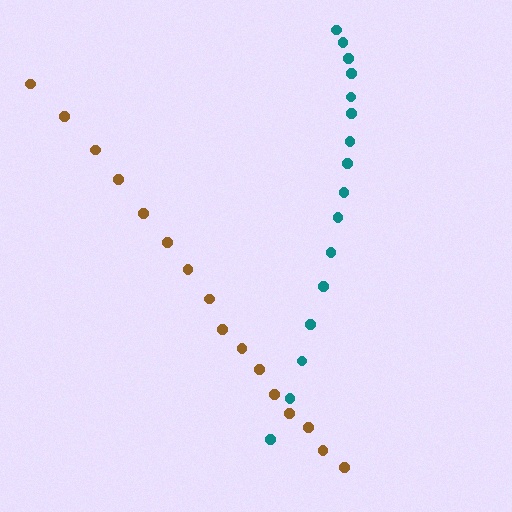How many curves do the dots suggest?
There are 2 distinct paths.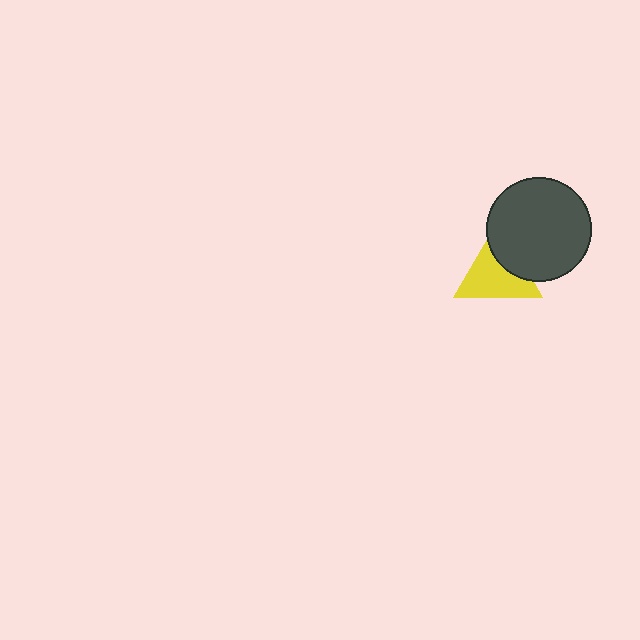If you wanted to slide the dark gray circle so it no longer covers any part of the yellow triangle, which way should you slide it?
Slide it toward the upper-right — that is the most direct way to separate the two shapes.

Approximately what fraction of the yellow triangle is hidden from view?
Roughly 33% of the yellow triangle is hidden behind the dark gray circle.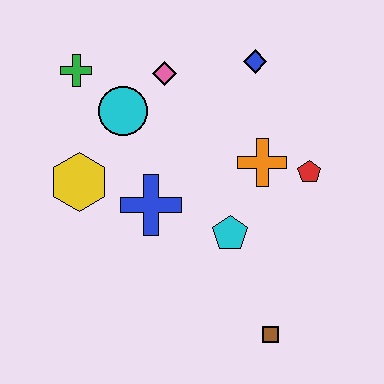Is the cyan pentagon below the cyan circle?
Yes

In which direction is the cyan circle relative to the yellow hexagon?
The cyan circle is above the yellow hexagon.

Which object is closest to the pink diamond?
The cyan circle is closest to the pink diamond.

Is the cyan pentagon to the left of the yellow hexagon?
No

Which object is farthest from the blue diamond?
The brown square is farthest from the blue diamond.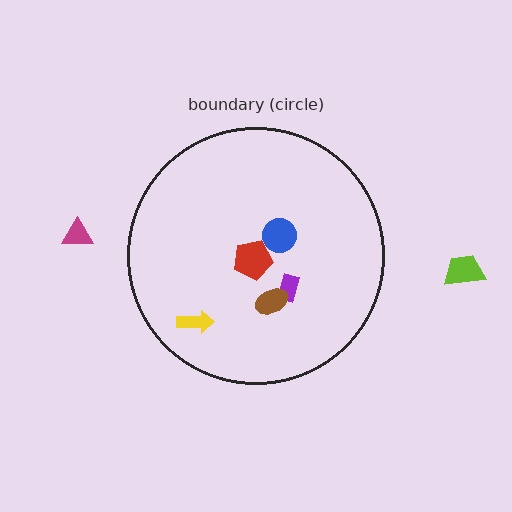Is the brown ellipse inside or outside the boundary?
Inside.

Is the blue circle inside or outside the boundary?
Inside.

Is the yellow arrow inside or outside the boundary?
Inside.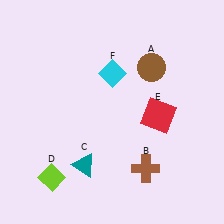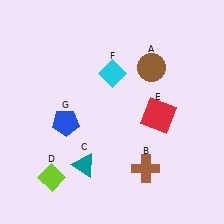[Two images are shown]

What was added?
A blue pentagon (G) was added in Image 2.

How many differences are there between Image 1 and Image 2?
There is 1 difference between the two images.